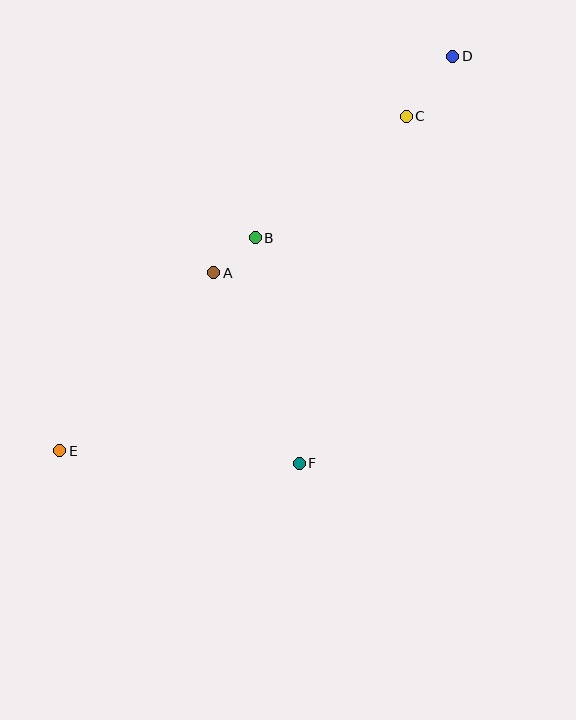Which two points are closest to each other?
Points A and B are closest to each other.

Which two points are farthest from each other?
Points D and E are farthest from each other.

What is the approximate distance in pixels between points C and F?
The distance between C and F is approximately 363 pixels.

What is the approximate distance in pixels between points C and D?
The distance between C and D is approximately 76 pixels.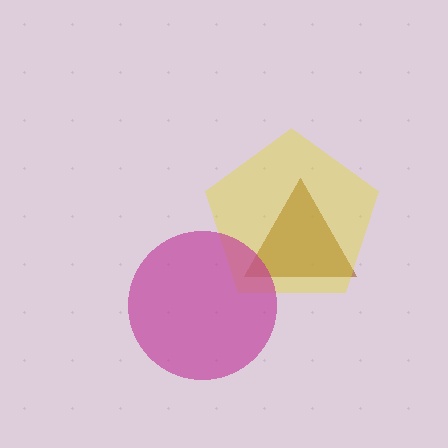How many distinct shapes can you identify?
There are 3 distinct shapes: a brown triangle, a yellow pentagon, a magenta circle.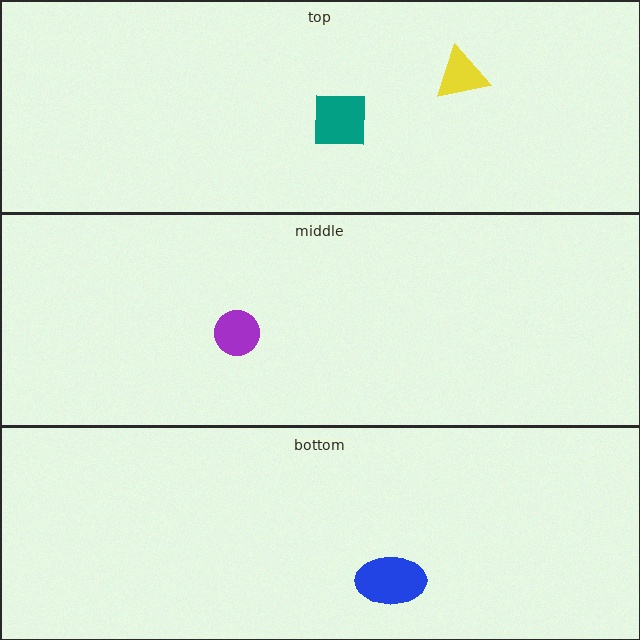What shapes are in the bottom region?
The blue ellipse.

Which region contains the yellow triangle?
The top region.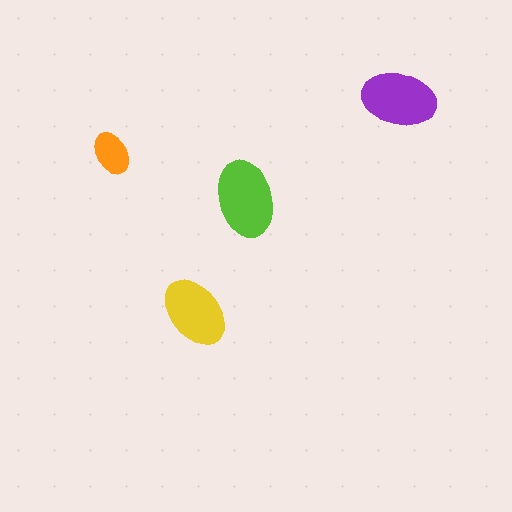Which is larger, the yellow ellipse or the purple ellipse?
The purple one.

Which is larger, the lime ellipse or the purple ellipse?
The lime one.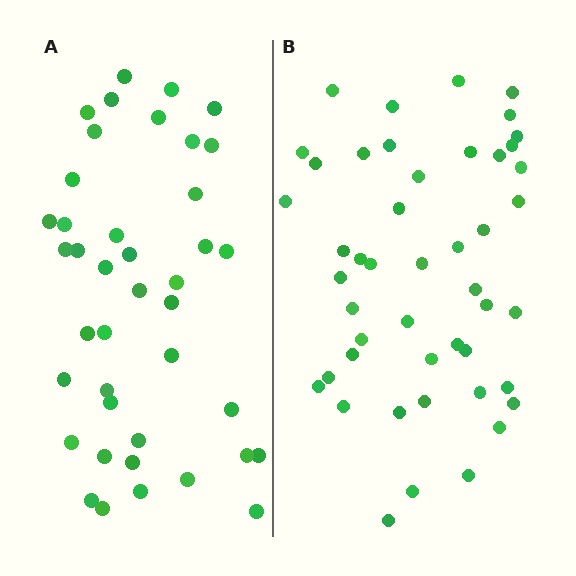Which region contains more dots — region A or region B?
Region B (the right region) has more dots.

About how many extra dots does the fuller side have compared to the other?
Region B has about 6 more dots than region A.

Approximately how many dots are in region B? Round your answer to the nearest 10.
About 50 dots. (The exact count is 47, which rounds to 50.)